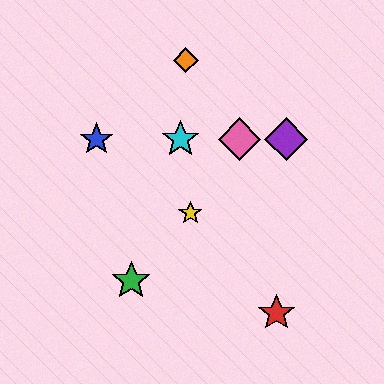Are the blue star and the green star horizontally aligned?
No, the blue star is at y≈139 and the green star is at y≈281.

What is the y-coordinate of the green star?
The green star is at y≈281.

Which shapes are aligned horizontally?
The blue star, the purple diamond, the cyan star, the pink diamond are aligned horizontally.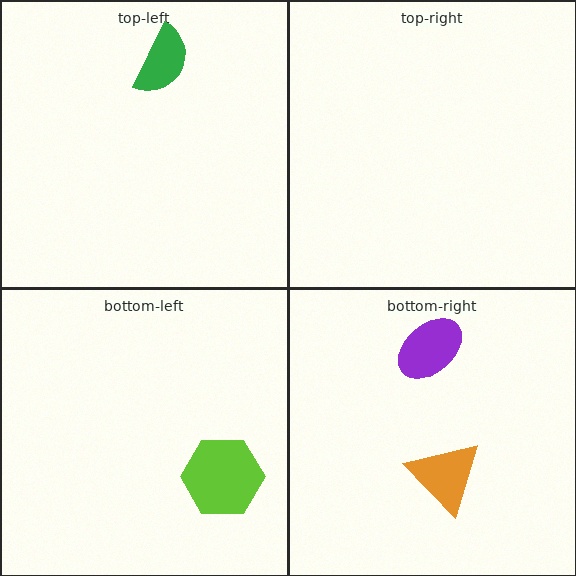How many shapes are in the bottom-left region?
1.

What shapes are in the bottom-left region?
The lime hexagon.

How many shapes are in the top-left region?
1.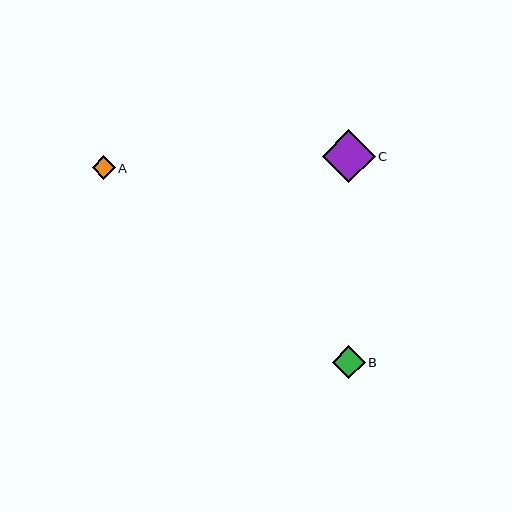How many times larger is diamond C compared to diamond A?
Diamond C is approximately 2.3 times the size of diamond A.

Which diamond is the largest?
Diamond C is the largest with a size of approximately 53 pixels.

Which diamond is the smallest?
Diamond A is the smallest with a size of approximately 23 pixels.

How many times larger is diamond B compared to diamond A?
Diamond B is approximately 1.4 times the size of diamond A.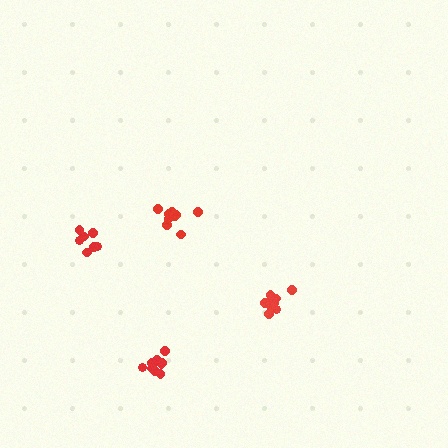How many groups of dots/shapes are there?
There are 4 groups.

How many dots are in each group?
Group 1: 11 dots, Group 2: 9 dots, Group 3: 10 dots, Group 4: 7 dots (37 total).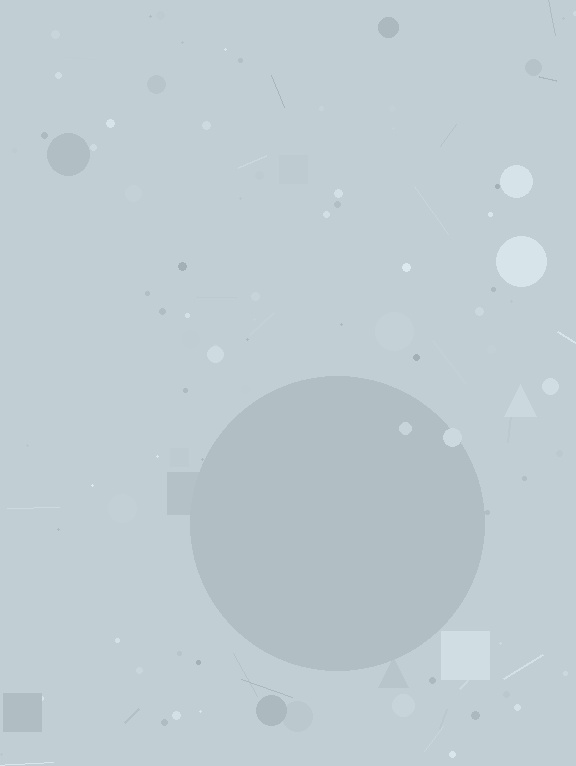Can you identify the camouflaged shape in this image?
The camouflaged shape is a circle.